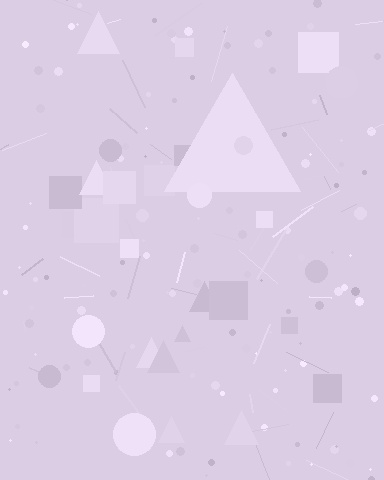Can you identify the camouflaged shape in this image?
The camouflaged shape is a triangle.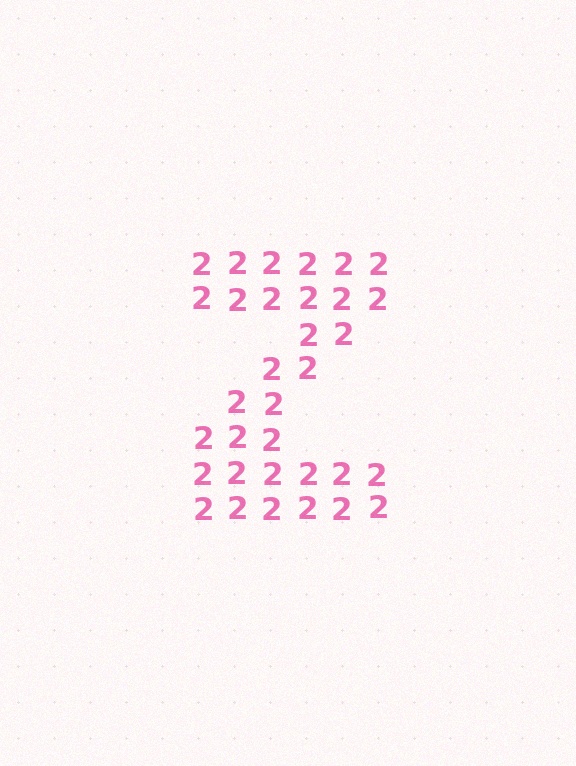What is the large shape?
The large shape is the letter Z.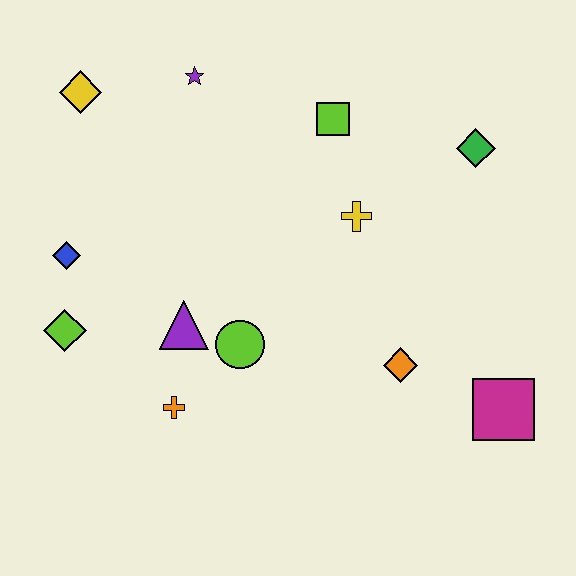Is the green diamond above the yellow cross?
Yes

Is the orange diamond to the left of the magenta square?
Yes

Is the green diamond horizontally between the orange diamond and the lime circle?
No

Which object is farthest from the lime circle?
The green diamond is farthest from the lime circle.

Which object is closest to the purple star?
The yellow diamond is closest to the purple star.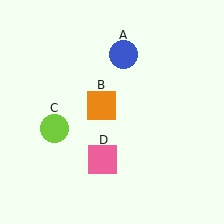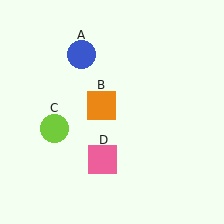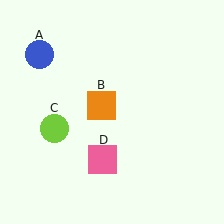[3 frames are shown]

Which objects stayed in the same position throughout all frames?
Orange square (object B) and lime circle (object C) and pink square (object D) remained stationary.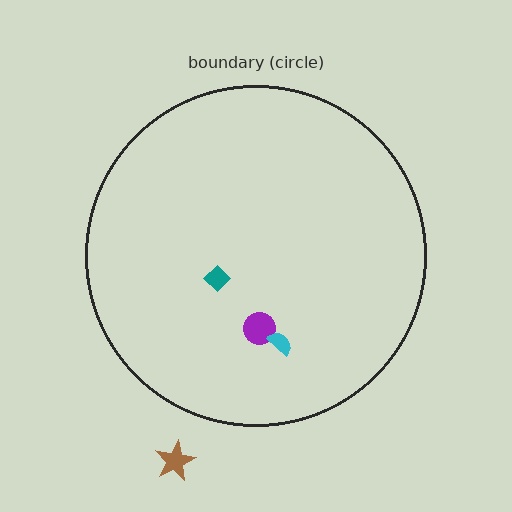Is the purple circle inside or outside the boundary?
Inside.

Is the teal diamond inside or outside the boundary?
Inside.